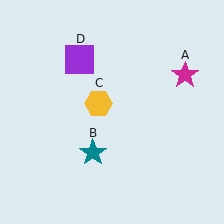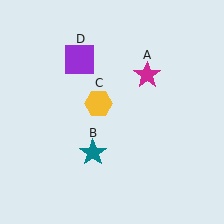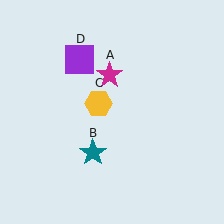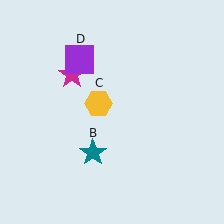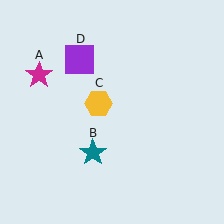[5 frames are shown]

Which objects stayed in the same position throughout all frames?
Teal star (object B) and yellow hexagon (object C) and purple square (object D) remained stationary.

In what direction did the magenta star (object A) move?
The magenta star (object A) moved left.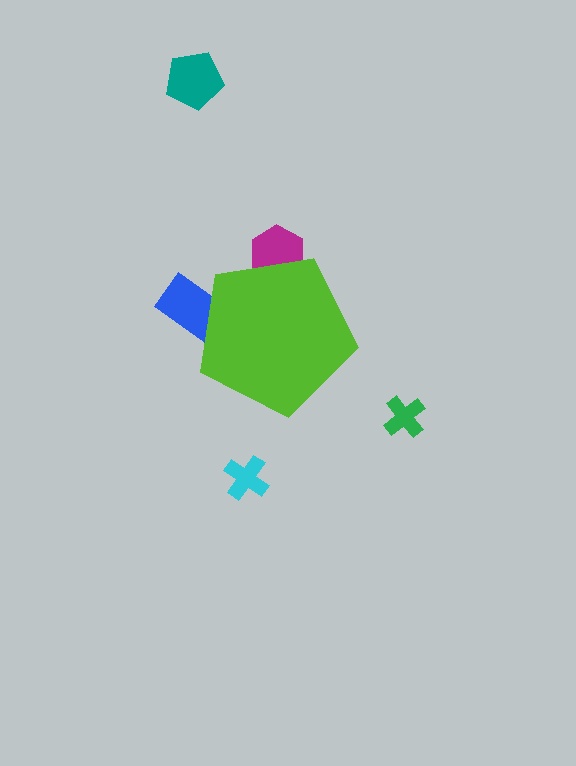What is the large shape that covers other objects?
A lime pentagon.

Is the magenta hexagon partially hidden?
Yes, the magenta hexagon is partially hidden behind the lime pentagon.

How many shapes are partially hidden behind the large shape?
2 shapes are partially hidden.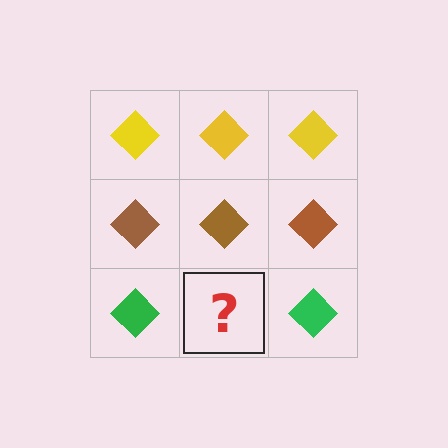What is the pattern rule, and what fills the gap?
The rule is that each row has a consistent color. The gap should be filled with a green diamond.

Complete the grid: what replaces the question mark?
The question mark should be replaced with a green diamond.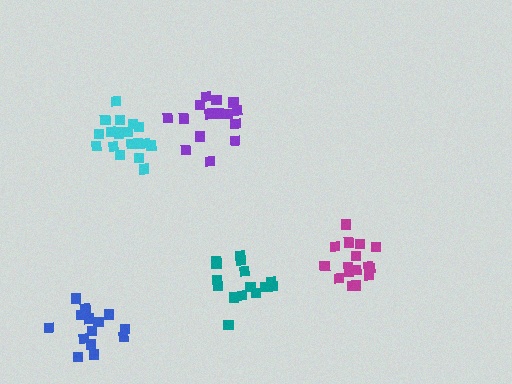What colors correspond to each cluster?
The clusters are colored: blue, cyan, magenta, purple, teal.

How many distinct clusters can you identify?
There are 5 distinct clusters.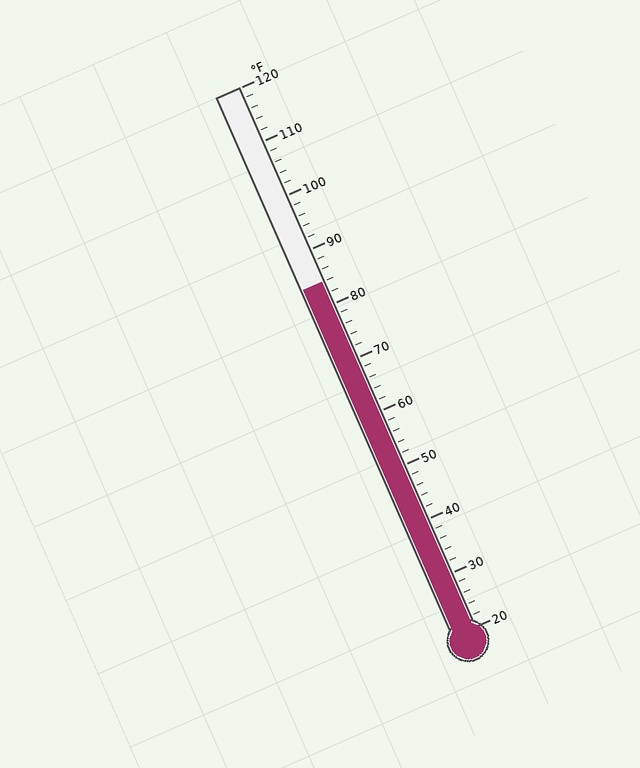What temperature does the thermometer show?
The thermometer shows approximately 84°F.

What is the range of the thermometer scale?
The thermometer scale ranges from 20°F to 120°F.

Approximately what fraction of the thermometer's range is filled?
The thermometer is filled to approximately 65% of its range.